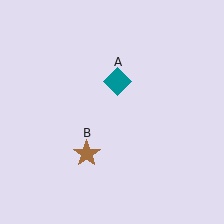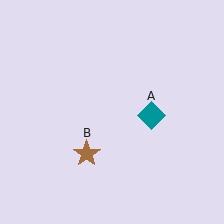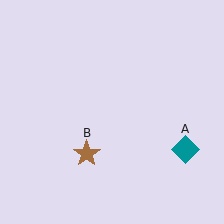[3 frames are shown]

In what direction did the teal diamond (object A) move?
The teal diamond (object A) moved down and to the right.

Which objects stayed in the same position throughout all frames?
Brown star (object B) remained stationary.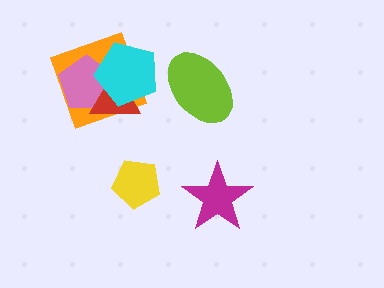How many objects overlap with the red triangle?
3 objects overlap with the red triangle.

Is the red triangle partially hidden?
Yes, it is partially covered by another shape.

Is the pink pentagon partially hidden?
Yes, it is partially covered by another shape.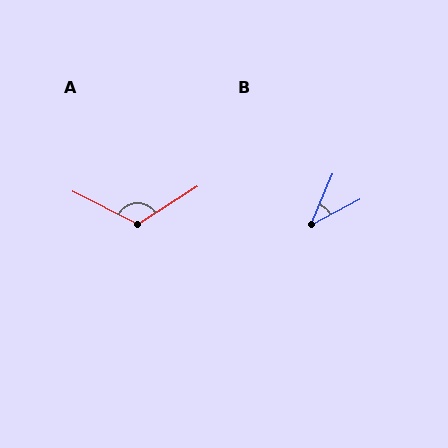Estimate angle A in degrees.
Approximately 121 degrees.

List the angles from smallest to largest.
B (39°), A (121°).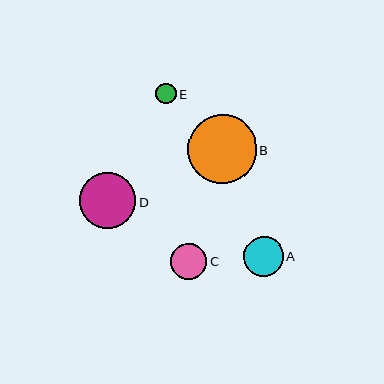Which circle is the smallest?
Circle E is the smallest with a size of approximately 20 pixels.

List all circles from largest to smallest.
From largest to smallest: B, D, A, C, E.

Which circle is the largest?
Circle B is the largest with a size of approximately 69 pixels.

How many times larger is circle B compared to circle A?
Circle B is approximately 1.7 times the size of circle A.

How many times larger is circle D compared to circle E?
Circle D is approximately 2.8 times the size of circle E.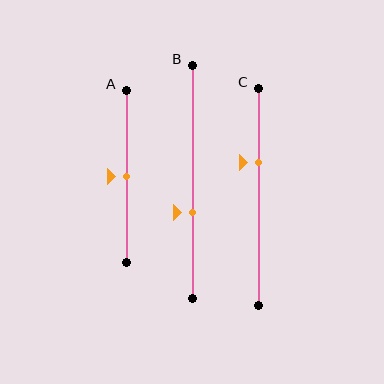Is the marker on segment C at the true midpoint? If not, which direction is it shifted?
No, the marker on segment C is shifted upward by about 16% of the segment length.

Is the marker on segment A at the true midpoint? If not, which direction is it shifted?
Yes, the marker on segment A is at the true midpoint.